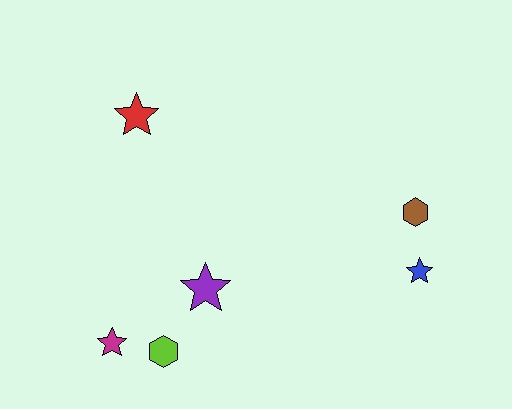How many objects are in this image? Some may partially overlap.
There are 6 objects.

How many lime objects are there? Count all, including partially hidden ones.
There is 1 lime object.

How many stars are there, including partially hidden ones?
There are 4 stars.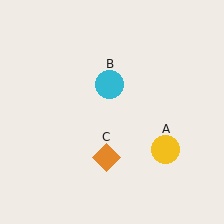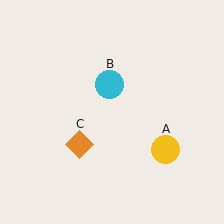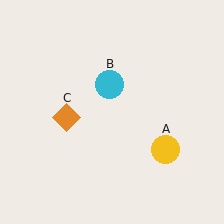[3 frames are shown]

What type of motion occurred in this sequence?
The orange diamond (object C) rotated clockwise around the center of the scene.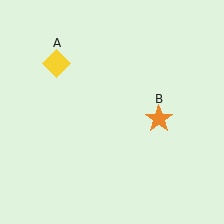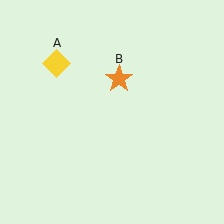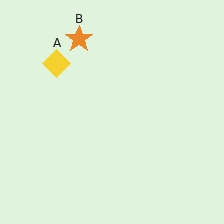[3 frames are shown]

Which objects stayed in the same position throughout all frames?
Yellow diamond (object A) remained stationary.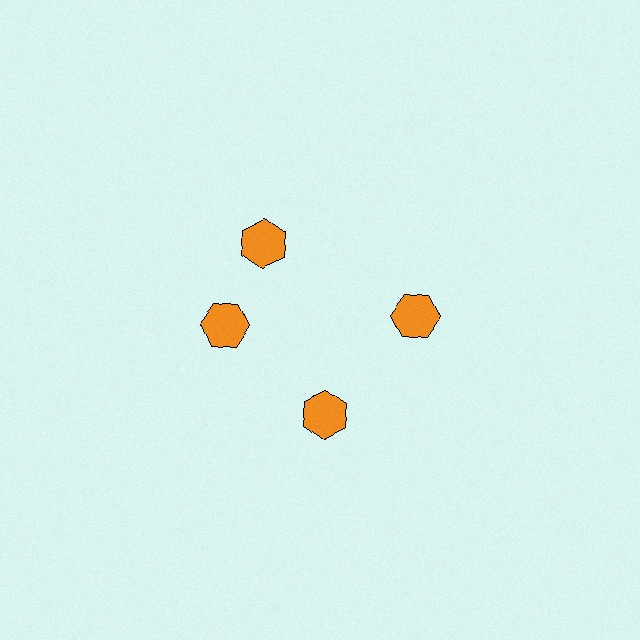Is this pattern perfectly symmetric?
No. The 4 orange hexagons are arranged in a ring, but one element near the 12 o'clock position is rotated out of alignment along the ring, breaking the 4-fold rotational symmetry.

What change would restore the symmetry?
The symmetry would be restored by rotating it back into even spacing with its neighbors so that all 4 hexagons sit at equal angles and equal distance from the center.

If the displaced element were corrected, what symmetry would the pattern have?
It would have 4-fold rotational symmetry — the pattern would map onto itself every 90 degrees.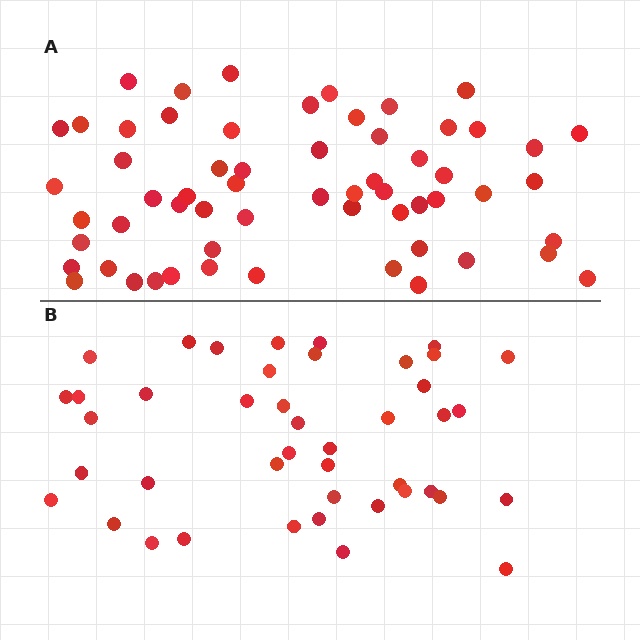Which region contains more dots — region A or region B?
Region A (the top region) has more dots.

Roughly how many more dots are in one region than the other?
Region A has approximately 15 more dots than region B.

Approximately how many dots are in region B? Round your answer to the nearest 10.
About 40 dots. (The exact count is 43, which rounds to 40.)